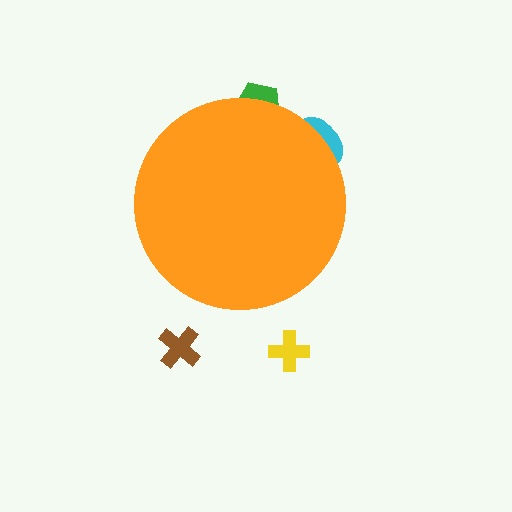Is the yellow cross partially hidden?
No, the yellow cross is fully visible.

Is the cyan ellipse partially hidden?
Yes, the cyan ellipse is partially hidden behind the orange circle.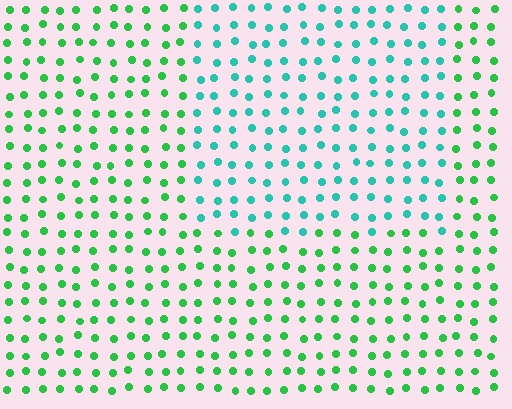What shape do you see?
I see a rectangle.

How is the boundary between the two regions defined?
The boundary is defined purely by a slight shift in hue (about 41 degrees). Spacing, size, and orientation are identical on both sides.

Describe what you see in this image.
The image is filled with small green elements in a uniform arrangement. A rectangle-shaped region is visible where the elements are tinted to a slightly different hue, forming a subtle color boundary.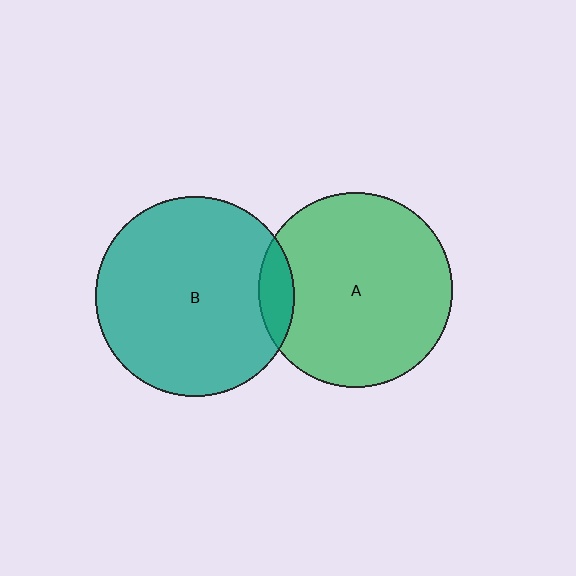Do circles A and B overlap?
Yes.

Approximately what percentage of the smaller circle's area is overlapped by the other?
Approximately 10%.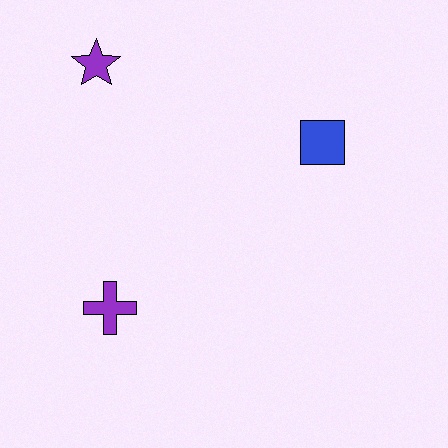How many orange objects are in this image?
There are no orange objects.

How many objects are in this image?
There are 3 objects.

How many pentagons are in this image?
There are no pentagons.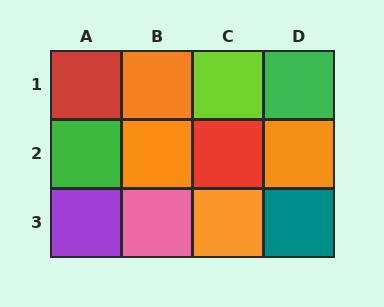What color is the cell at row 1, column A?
Red.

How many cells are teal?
1 cell is teal.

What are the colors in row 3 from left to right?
Purple, pink, orange, teal.